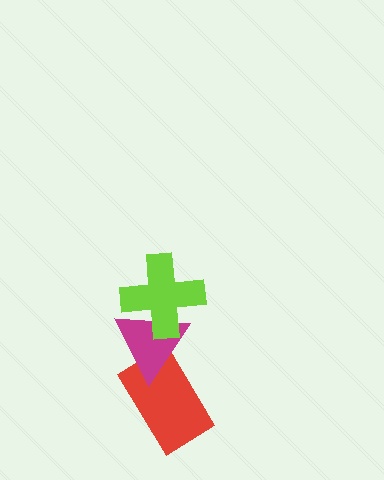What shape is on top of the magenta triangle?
The lime cross is on top of the magenta triangle.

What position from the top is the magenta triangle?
The magenta triangle is 2nd from the top.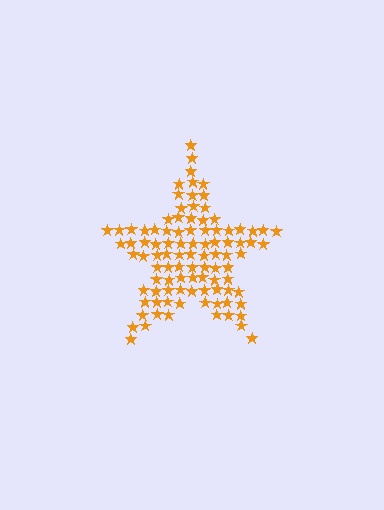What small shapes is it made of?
It is made of small stars.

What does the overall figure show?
The overall figure shows a star.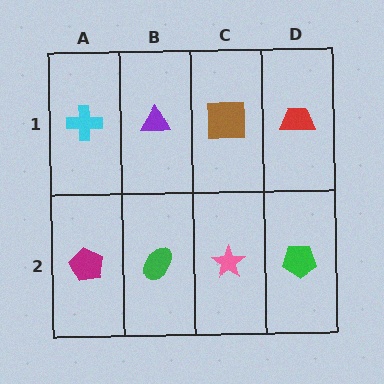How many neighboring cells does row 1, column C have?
3.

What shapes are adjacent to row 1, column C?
A pink star (row 2, column C), a purple triangle (row 1, column B), a red trapezoid (row 1, column D).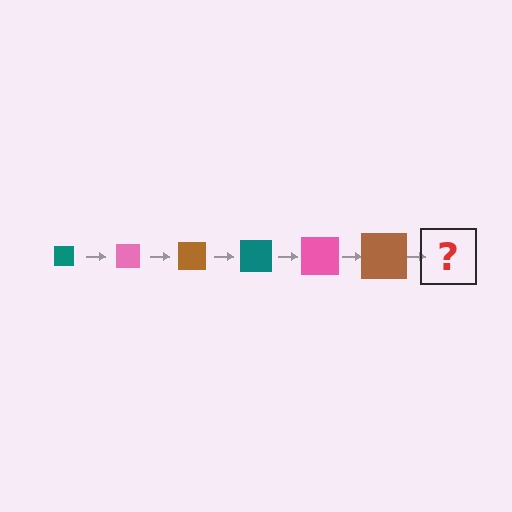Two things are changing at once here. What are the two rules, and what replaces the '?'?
The two rules are that the square grows larger each step and the color cycles through teal, pink, and brown. The '?' should be a teal square, larger than the previous one.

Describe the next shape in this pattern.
It should be a teal square, larger than the previous one.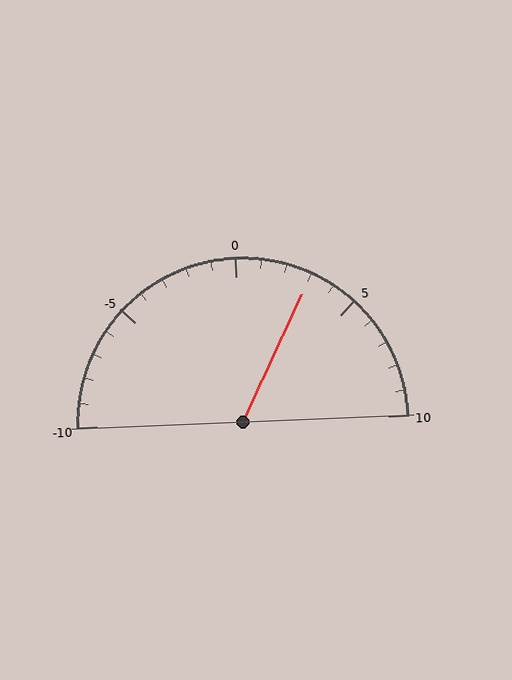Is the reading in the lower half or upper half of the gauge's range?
The reading is in the upper half of the range (-10 to 10).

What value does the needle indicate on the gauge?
The needle indicates approximately 3.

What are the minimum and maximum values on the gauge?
The gauge ranges from -10 to 10.